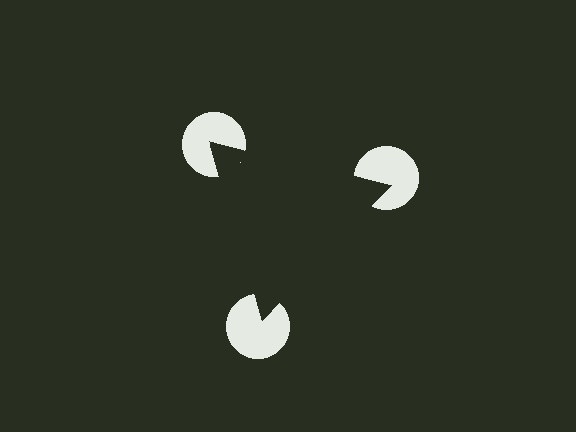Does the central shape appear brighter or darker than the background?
It typically appears slightly darker than the background, even though no actual brightness change is drawn.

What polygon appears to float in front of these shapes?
An illusory triangle — its edges are inferred from the aligned wedge cuts in the pac-man discs, not physically drawn.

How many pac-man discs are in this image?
There are 3 — one at each vertex of the illusory triangle.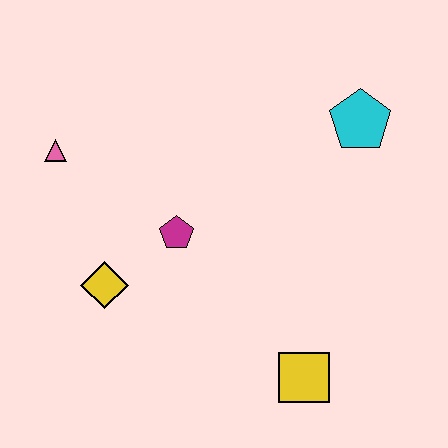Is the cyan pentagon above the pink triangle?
Yes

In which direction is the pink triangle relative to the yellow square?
The pink triangle is to the left of the yellow square.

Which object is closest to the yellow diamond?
The magenta pentagon is closest to the yellow diamond.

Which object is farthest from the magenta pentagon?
The cyan pentagon is farthest from the magenta pentagon.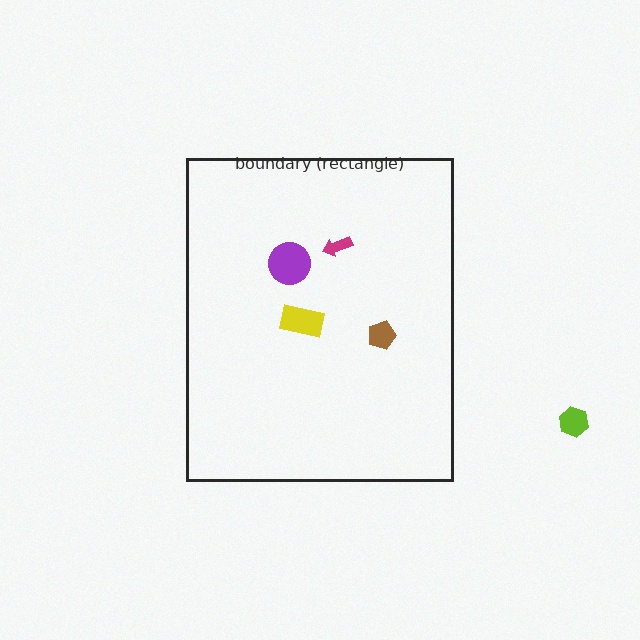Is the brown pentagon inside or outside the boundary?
Inside.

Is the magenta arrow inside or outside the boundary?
Inside.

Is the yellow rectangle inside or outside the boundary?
Inside.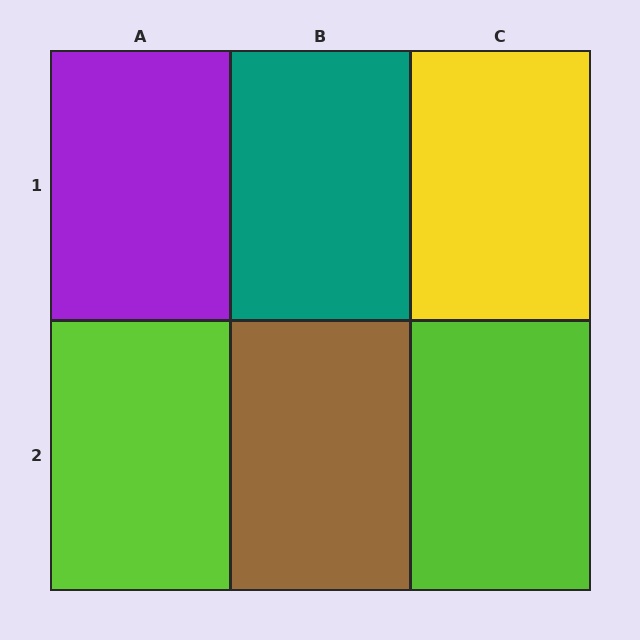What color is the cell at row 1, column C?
Yellow.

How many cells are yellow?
1 cell is yellow.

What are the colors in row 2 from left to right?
Lime, brown, lime.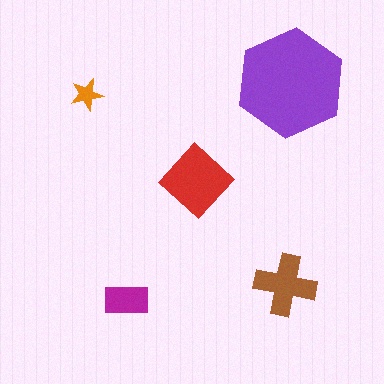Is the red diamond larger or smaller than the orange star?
Larger.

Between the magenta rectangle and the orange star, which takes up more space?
The magenta rectangle.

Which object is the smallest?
The orange star.